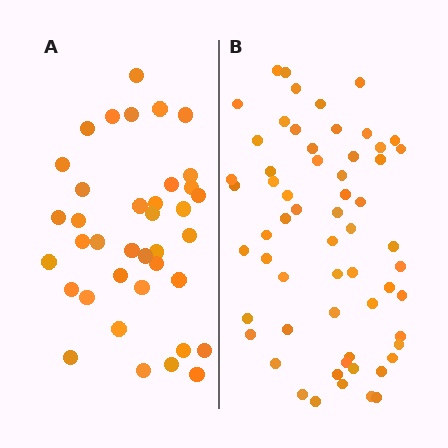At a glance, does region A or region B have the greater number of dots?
Region B (the right region) has more dots.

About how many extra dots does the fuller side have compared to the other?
Region B has approximately 20 more dots than region A.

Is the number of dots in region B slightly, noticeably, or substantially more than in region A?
Region B has substantially more. The ratio is roughly 1.6 to 1.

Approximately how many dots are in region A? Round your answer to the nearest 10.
About 40 dots. (The exact count is 38, which rounds to 40.)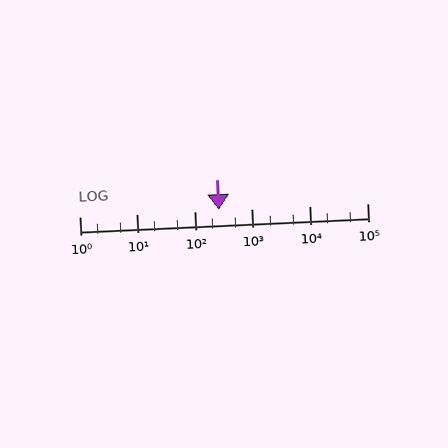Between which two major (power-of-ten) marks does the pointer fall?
The pointer is between 100 and 1000.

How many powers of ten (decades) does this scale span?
The scale spans 5 decades, from 1 to 100000.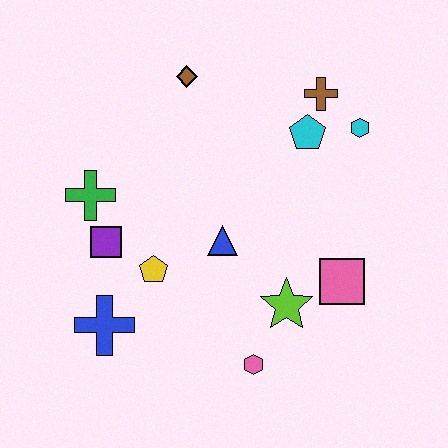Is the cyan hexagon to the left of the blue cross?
No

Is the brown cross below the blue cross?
No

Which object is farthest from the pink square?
The green cross is farthest from the pink square.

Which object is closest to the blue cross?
The yellow pentagon is closest to the blue cross.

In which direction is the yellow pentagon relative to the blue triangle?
The yellow pentagon is to the left of the blue triangle.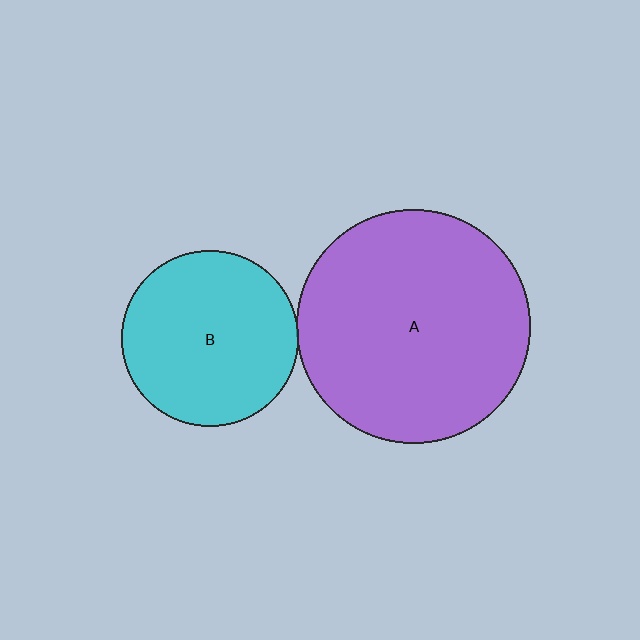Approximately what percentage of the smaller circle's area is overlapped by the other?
Approximately 5%.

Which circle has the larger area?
Circle A (purple).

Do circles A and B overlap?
Yes.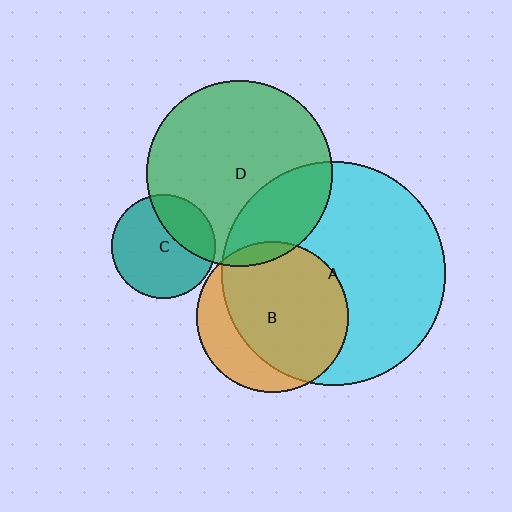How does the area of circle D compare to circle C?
Approximately 3.2 times.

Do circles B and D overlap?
Yes.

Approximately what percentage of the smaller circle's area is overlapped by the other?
Approximately 5%.